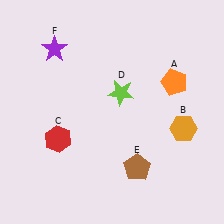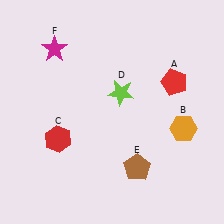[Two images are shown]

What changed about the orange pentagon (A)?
In Image 1, A is orange. In Image 2, it changed to red.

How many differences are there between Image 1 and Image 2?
There are 2 differences between the two images.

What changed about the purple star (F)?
In Image 1, F is purple. In Image 2, it changed to magenta.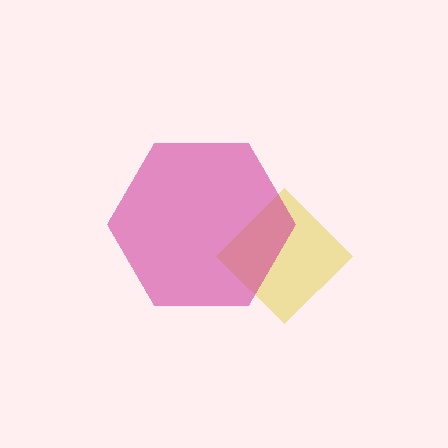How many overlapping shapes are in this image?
There are 2 overlapping shapes in the image.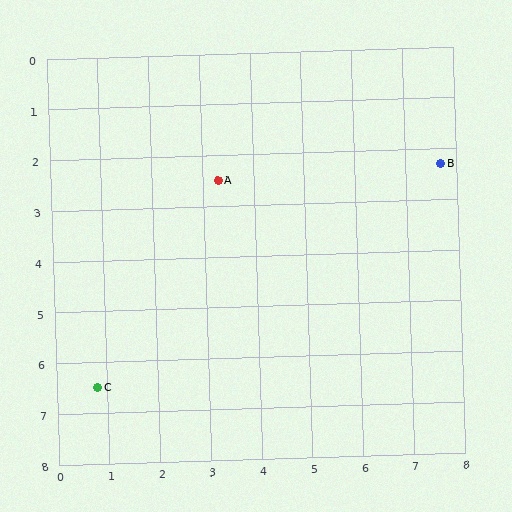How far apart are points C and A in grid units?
Points C and A are about 4.7 grid units apart.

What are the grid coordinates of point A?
Point A is at approximately (3.3, 2.5).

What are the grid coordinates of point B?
Point B is at approximately (7.7, 2.3).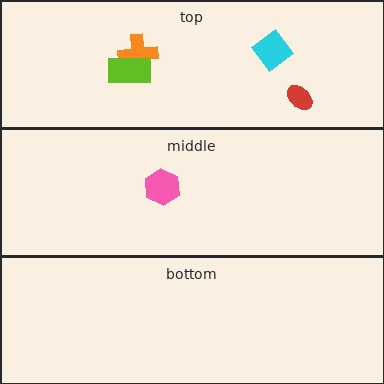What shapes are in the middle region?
The pink hexagon.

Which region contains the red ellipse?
The top region.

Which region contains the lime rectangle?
The top region.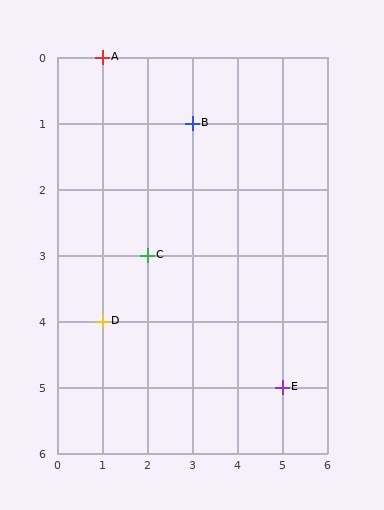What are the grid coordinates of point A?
Point A is at grid coordinates (1, 0).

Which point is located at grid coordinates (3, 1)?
Point B is at (3, 1).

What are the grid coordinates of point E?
Point E is at grid coordinates (5, 5).